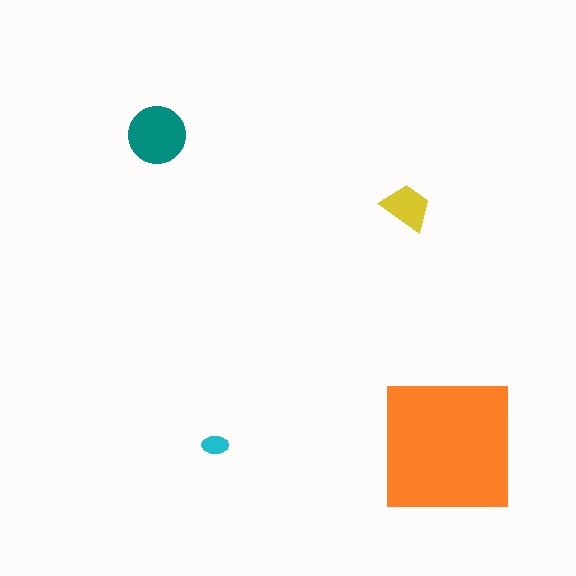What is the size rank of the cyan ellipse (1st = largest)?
4th.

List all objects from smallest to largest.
The cyan ellipse, the yellow trapezoid, the teal circle, the orange square.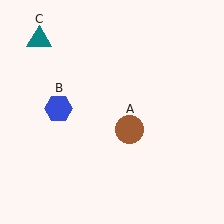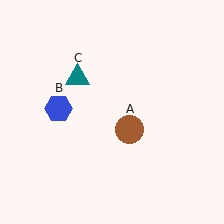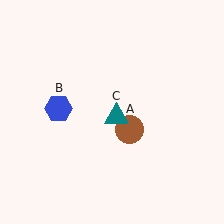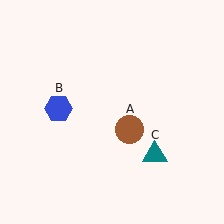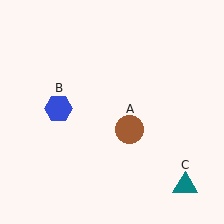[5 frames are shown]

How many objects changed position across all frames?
1 object changed position: teal triangle (object C).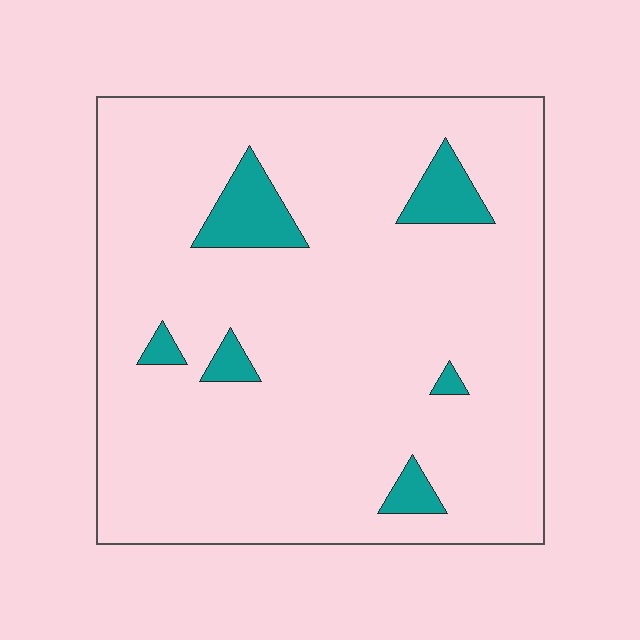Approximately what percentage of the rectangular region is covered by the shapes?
Approximately 10%.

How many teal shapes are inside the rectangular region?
6.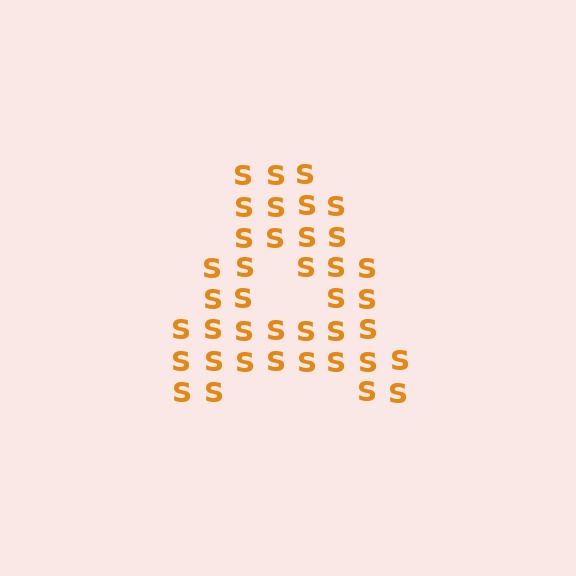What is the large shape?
The large shape is the letter A.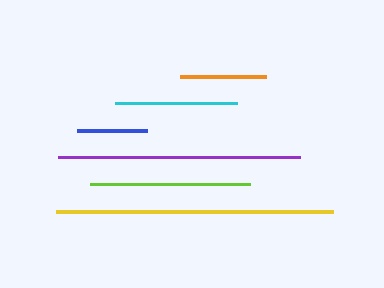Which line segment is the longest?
The yellow line is the longest at approximately 277 pixels.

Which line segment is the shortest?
The blue line is the shortest at approximately 70 pixels.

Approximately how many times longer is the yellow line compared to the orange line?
The yellow line is approximately 3.2 times the length of the orange line.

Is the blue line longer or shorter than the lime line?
The lime line is longer than the blue line.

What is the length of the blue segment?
The blue segment is approximately 70 pixels long.